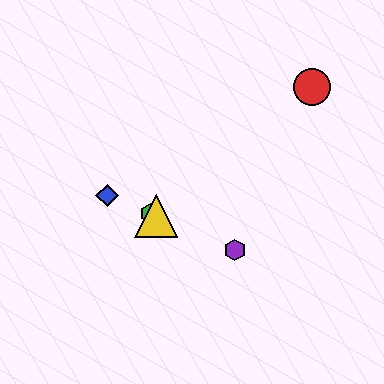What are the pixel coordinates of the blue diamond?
The blue diamond is at (107, 195).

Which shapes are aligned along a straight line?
The blue diamond, the green hexagon, the yellow triangle, the purple hexagon are aligned along a straight line.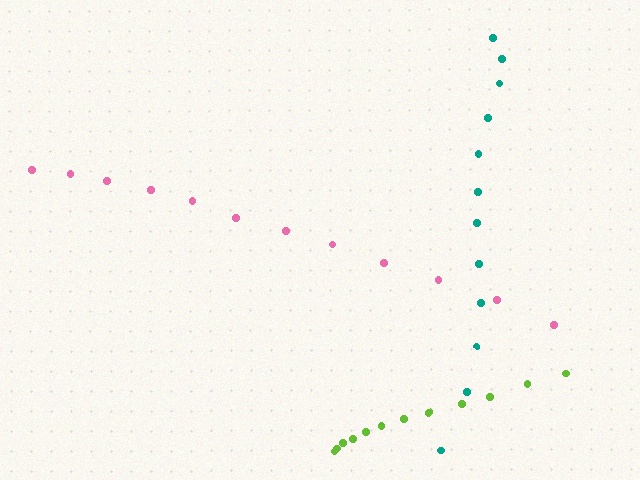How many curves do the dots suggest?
There are 3 distinct paths.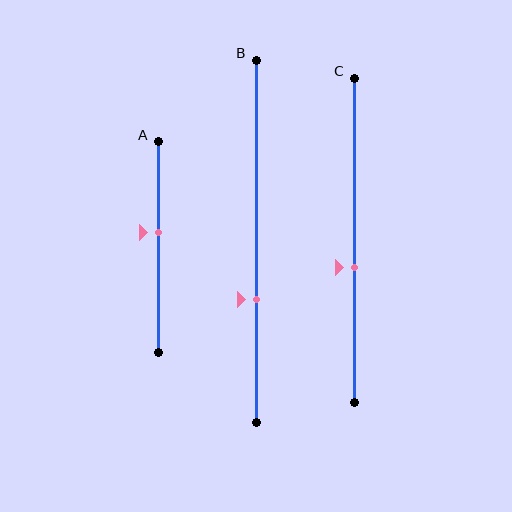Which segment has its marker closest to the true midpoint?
Segment A has its marker closest to the true midpoint.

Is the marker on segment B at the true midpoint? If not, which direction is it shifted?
No, the marker on segment B is shifted downward by about 16% of the segment length.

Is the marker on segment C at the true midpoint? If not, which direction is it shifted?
No, the marker on segment C is shifted downward by about 8% of the segment length.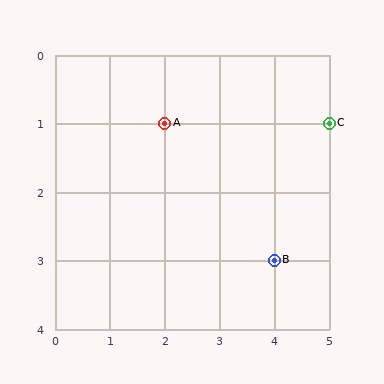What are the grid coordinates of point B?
Point B is at grid coordinates (4, 3).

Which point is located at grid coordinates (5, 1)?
Point C is at (5, 1).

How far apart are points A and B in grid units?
Points A and B are 2 columns and 2 rows apart (about 2.8 grid units diagonally).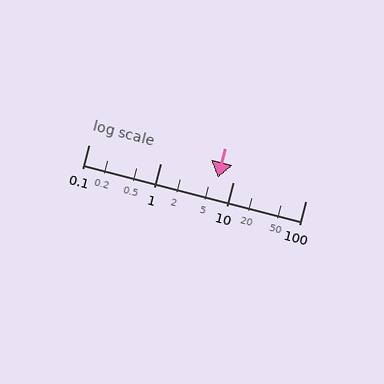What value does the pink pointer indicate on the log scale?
The pointer indicates approximately 6.2.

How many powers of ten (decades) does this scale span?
The scale spans 3 decades, from 0.1 to 100.